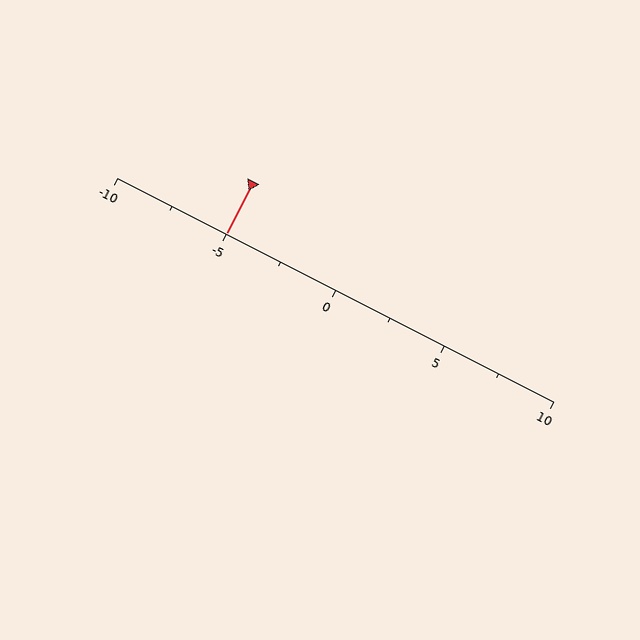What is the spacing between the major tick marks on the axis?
The major ticks are spaced 5 apart.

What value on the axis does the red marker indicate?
The marker indicates approximately -5.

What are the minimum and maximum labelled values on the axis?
The axis runs from -10 to 10.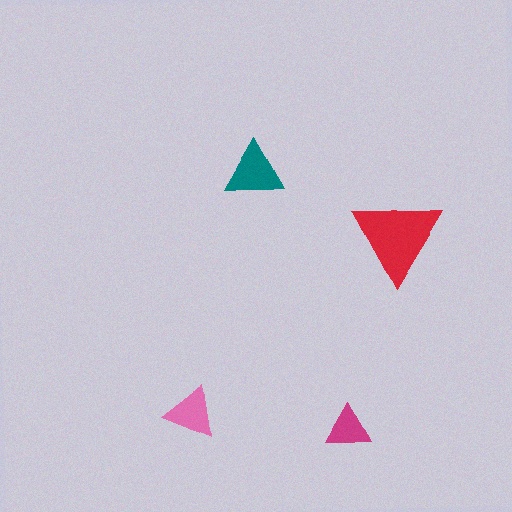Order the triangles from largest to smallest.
the red one, the teal one, the pink one, the magenta one.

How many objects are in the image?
There are 4 objects in the image.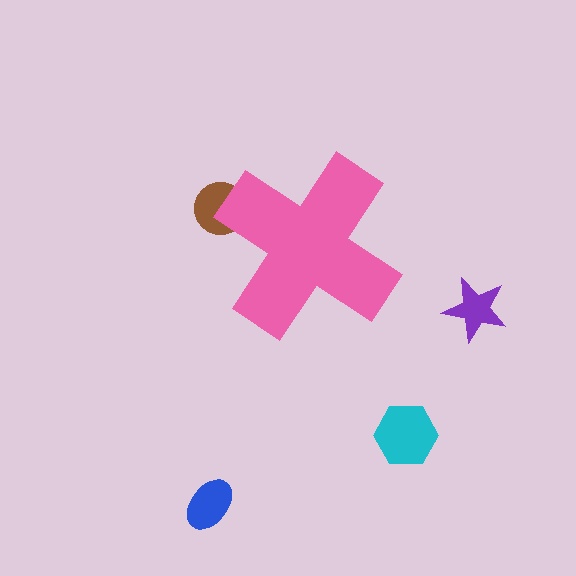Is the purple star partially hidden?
No, the purple star is fully visible.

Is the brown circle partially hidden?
Yes, the brown circle is partially hidden behind the pink cross.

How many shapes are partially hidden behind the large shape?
1 shape is partially hidden.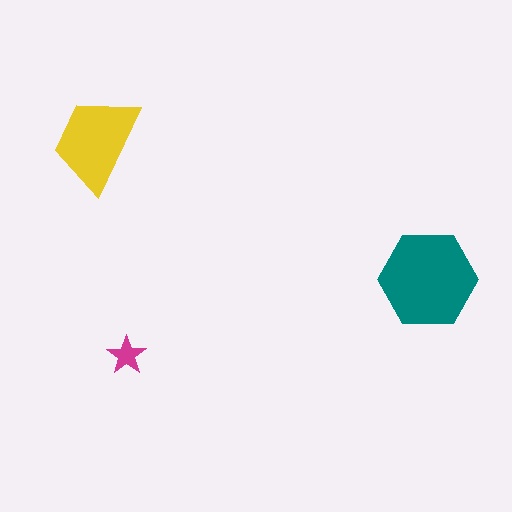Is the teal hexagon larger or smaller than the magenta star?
Larger.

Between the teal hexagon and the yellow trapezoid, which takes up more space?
The teal hexagon.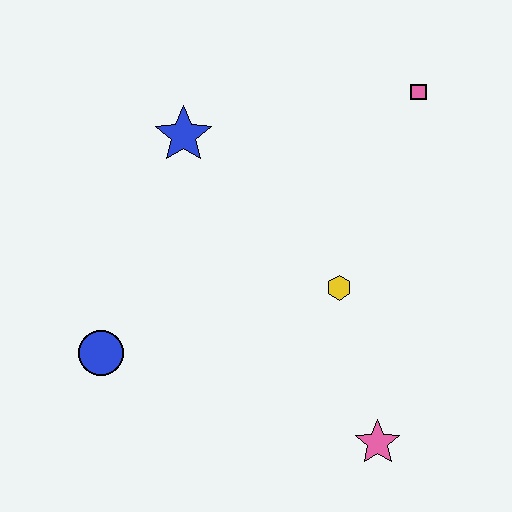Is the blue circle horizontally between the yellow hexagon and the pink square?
No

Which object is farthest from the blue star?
The pink star is farthest from the blue star.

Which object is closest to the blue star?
The yellow hexagon is closest to the blue star.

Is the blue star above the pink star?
Yes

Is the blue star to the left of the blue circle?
No